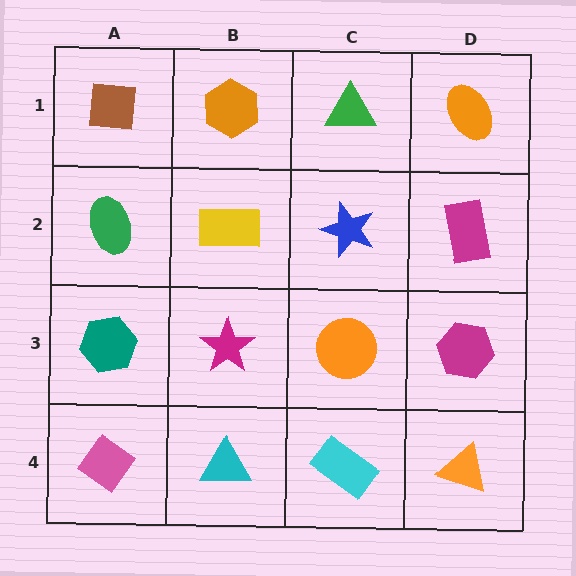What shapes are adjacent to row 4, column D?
A magenta hexagon (row 3, column D), a cyan rectangle (row 4, column C).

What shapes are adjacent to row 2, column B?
An orange hexagon (row 1, column B), a magenta star (row 3, column B), a green ellipse (row 2, column A), a blue star (row 2, column C).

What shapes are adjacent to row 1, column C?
A blue star (row 2, column C), an orange hexagon (row 1, column B), an orange ellipse (row 1, column D).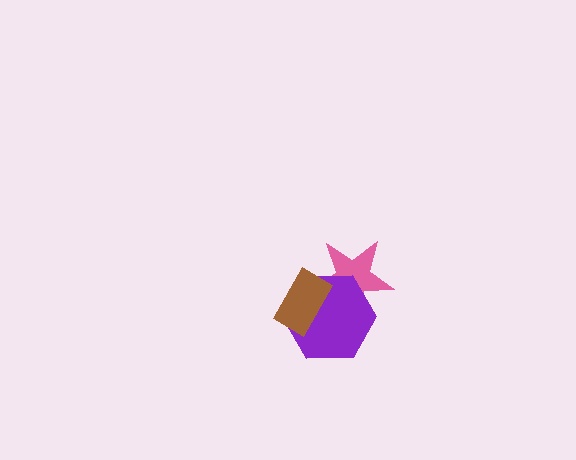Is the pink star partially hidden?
Yes, it is partially covered by another shape.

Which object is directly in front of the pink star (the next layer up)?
The purple hexagon is directly in front of the pink star.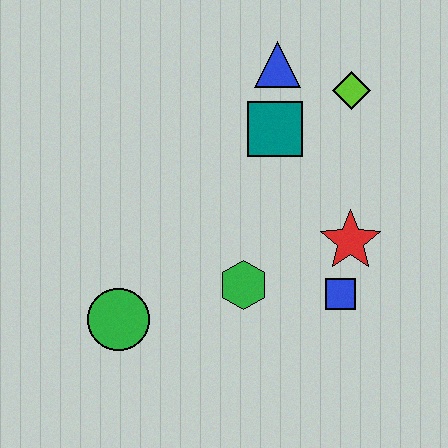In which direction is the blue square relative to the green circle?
The blue square is to the right of the green circle.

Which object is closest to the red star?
The blue square is closest to the red star.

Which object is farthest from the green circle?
The lime diamond is farthest from the green circle.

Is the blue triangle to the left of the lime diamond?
Yes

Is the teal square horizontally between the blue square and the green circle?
Yes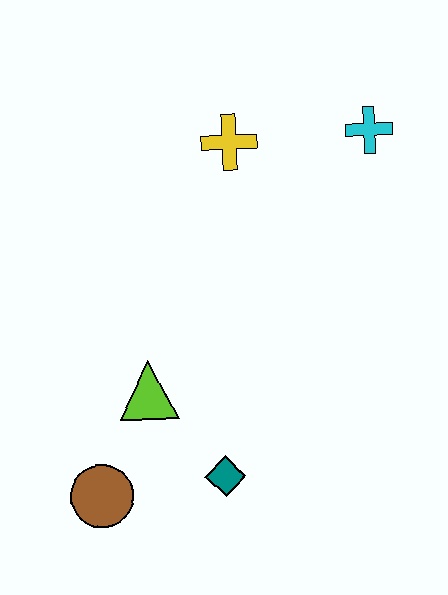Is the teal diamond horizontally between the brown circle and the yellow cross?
Yes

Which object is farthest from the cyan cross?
The brown circle is farthest from the cyan cross.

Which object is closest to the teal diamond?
The lime triangle is closest to the teal diamond.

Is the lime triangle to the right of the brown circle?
Yes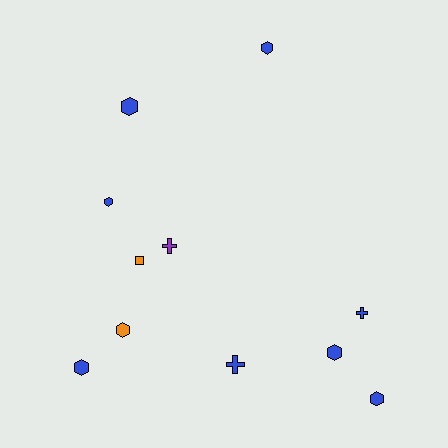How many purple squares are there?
There are no purple squares.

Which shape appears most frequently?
Hexagon, with 7 objects.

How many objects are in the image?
There are 11 objects.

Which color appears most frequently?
Blue, with 8 objects.